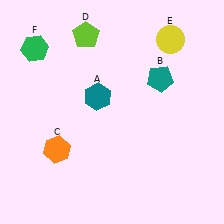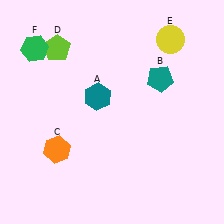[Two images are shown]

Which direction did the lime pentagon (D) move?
The lime pentagon (D) moved left.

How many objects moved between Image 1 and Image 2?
1 object moved between the two images.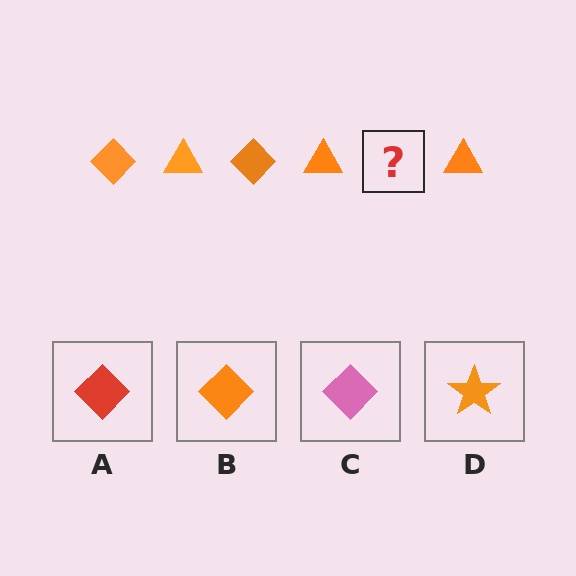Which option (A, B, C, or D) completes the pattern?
B.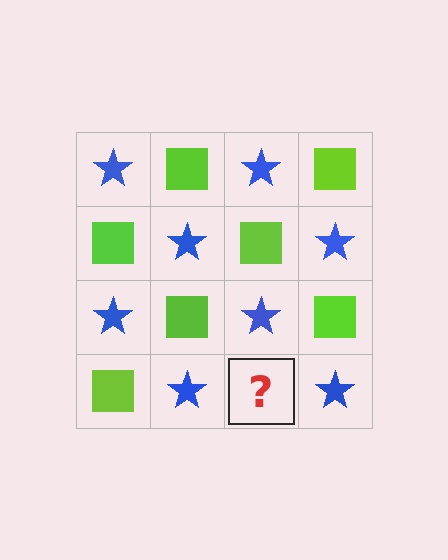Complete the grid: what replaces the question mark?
The question mark should be replaced with a lime square.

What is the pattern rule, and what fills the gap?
The rule is that it alternates blue star and lime square in a checkerboard pattern. The gap should be filled with a lime square.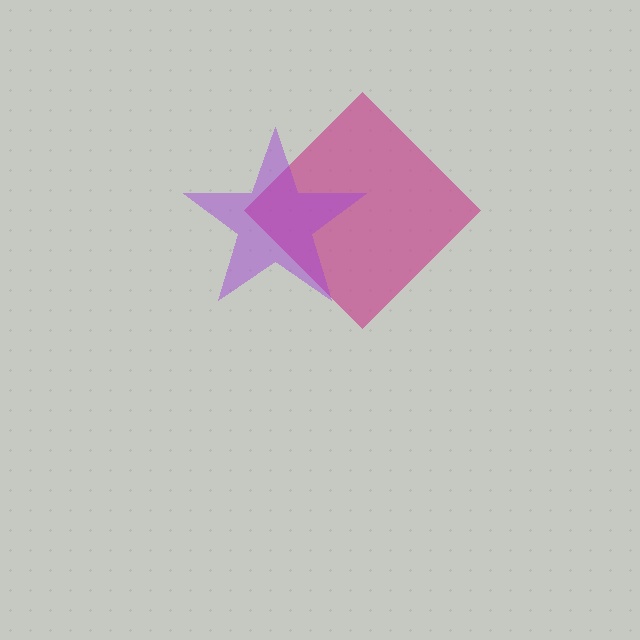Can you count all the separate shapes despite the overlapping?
Yes, there are 2 separate shapes.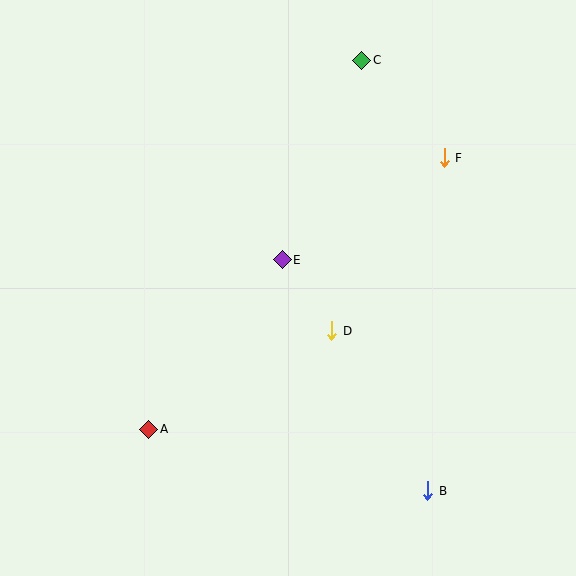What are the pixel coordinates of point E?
Point E is at (282, 260).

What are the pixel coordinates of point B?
Point B is at (428, 491).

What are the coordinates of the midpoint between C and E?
The midpoint between C and E is at (322, 160).